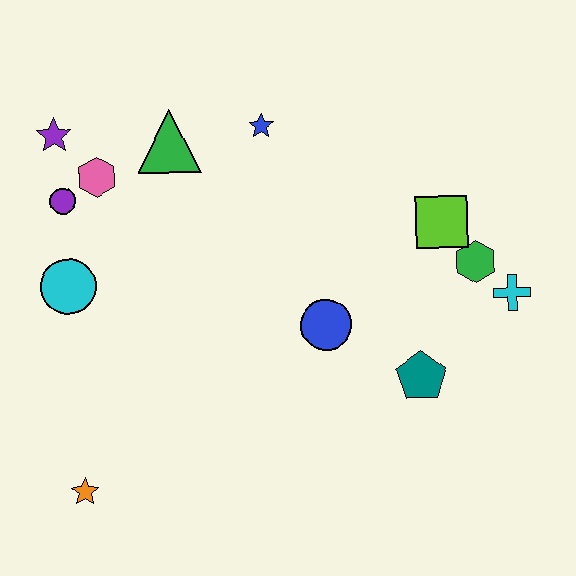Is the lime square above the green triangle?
No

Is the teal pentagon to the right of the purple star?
Yes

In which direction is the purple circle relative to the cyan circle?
The purple circle is above the cyan circle.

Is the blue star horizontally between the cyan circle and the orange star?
No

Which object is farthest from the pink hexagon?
The cyan cross is farthest from the pink hexagon.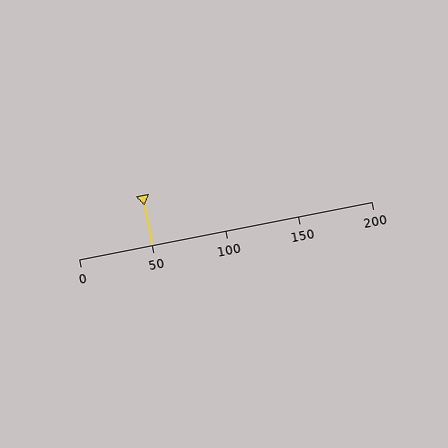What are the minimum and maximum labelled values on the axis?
The axis runs from 0 to 200.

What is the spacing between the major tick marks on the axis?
The major ticks are spaced 50 apart.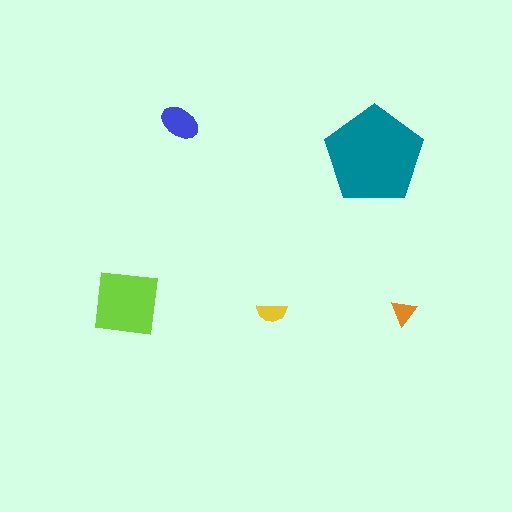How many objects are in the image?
There are 5 objects in the image.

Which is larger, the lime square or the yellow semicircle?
The lime square.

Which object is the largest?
The teal pentagon.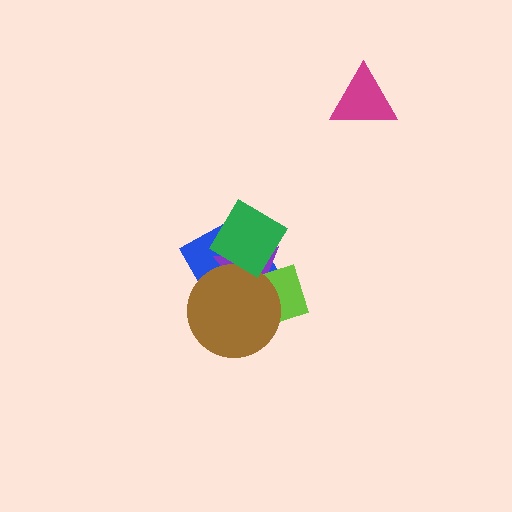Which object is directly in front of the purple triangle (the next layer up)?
The lime diamond is directly in front of the purple triangle.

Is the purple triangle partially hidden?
Yes, it is partially covered by another shape.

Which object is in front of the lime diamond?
The brown circle is in front of the lime diamond.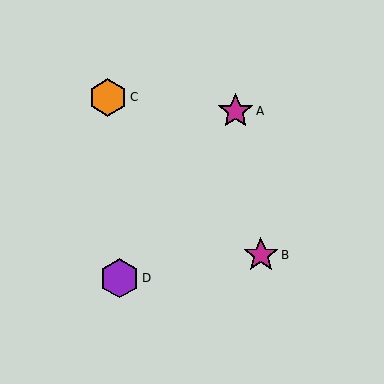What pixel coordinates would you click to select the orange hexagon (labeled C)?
Click at (108, 97) to select the orange hexagon C.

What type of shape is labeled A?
Shape A is a magenta star.